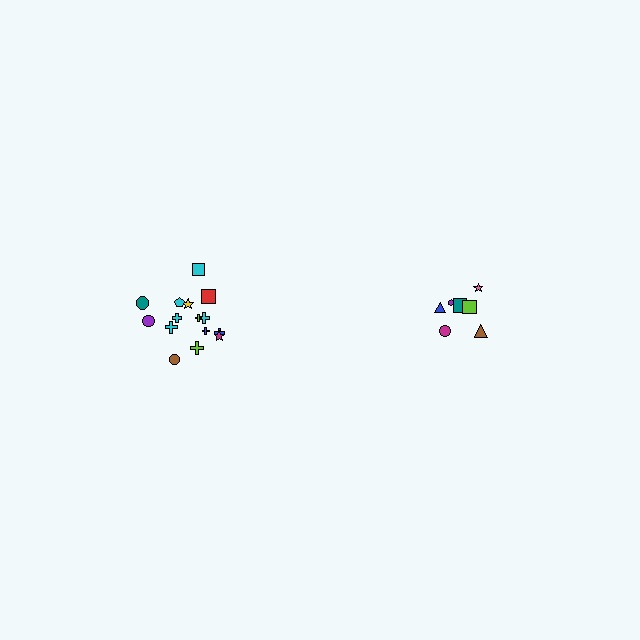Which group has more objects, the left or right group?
The left group.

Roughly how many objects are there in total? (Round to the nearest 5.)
Roughly 20 objects in total.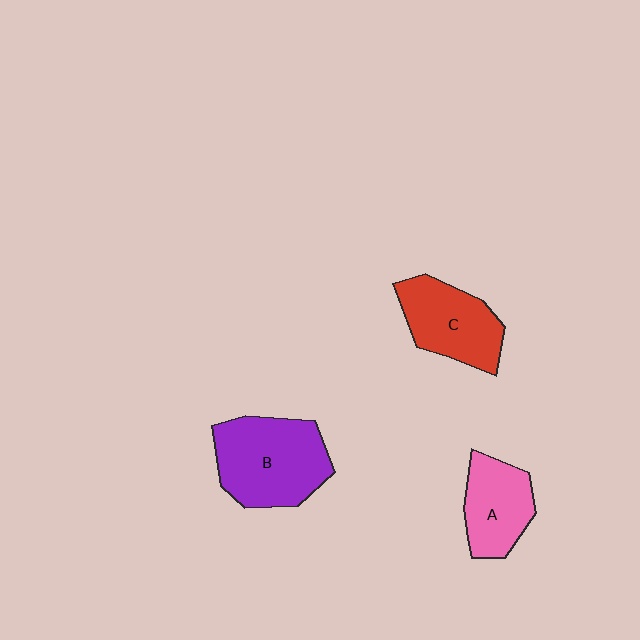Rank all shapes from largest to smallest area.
From largest to smallest: B (purple), C (red), A (pink).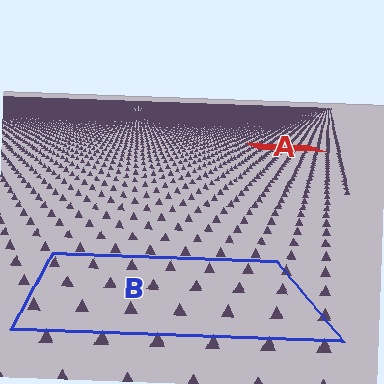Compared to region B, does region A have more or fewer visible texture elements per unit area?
Region A has more texture elements per unit area — they are packed more densely because it is farther away.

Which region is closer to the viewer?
Region B is closer. The texture elements there are larger and more spread out.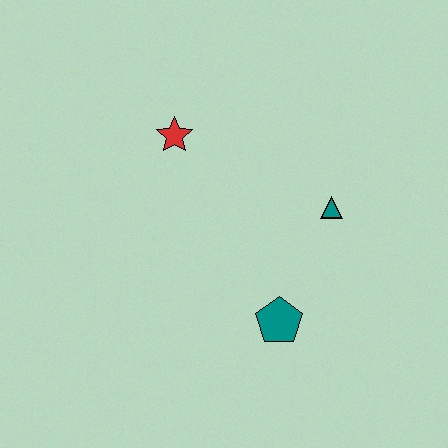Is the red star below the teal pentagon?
No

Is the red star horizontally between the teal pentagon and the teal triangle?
No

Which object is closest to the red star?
The teal triangle is closest to the red star.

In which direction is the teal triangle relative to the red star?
The teal triangle is to the right of the red star.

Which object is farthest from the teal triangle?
The red star is farthest from the teal triangle.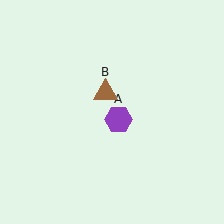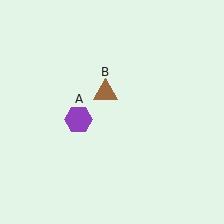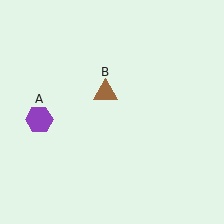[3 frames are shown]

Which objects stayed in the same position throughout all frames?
Brown triangle (object B) remained stationary.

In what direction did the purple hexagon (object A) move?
The purple hexagon (object A) moved left.